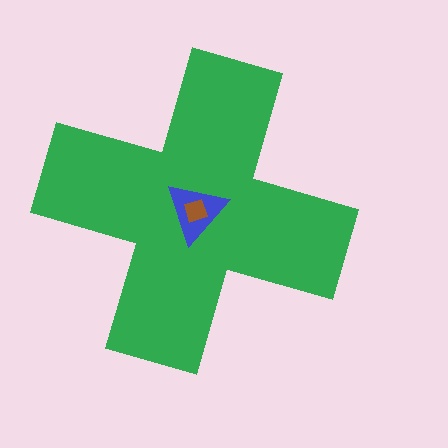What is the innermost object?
The brown square.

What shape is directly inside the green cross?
The blue triangle.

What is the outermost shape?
The green cross.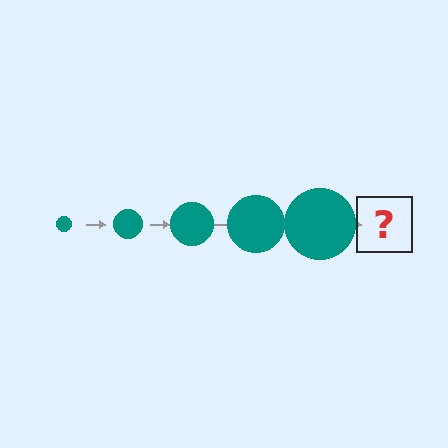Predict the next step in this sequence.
The next step is a teal circle, larger than the previous one.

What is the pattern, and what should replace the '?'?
The pattern is that the circle gets progressively larger each step. The '?' should be a teal circle, larger than the previous one.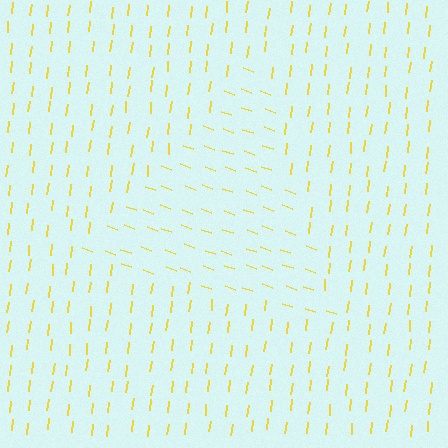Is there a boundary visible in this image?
Yes, there is a texture boundary formed by a change in line orientation.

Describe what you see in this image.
The image is filled with small yellow line segments. A triangle region in the image has lines oriented differently from the surrounding lines, creating a visible texture boundary.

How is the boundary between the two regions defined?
The boundary is defined purely by a change in line orientation (approximately 77 degrees difference). All lines are the same color and thickness.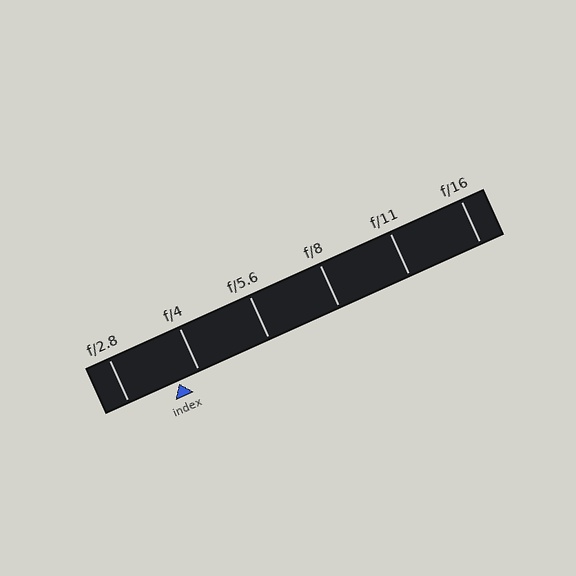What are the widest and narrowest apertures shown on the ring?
The widest aperture shown is f/2.8 and the narrowest is f/16.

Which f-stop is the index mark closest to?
The index mark is closest to f/4.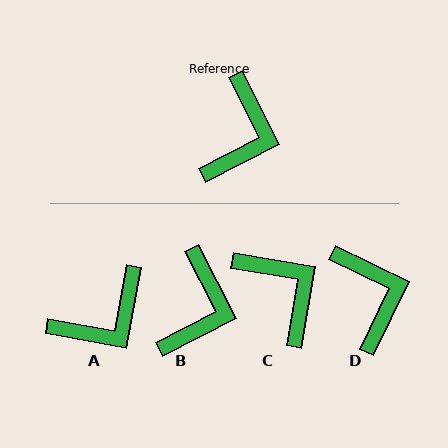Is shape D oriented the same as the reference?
No, it is off by about 37 degrees.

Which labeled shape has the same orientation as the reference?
B.